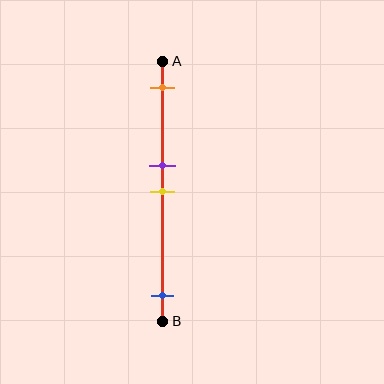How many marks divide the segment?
There are 4 marks dividing the segment.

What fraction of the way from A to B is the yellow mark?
The yellow mark is approximately 50% (0.5) of the way from A to B.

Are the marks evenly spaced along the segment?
No, the marks are not evenly spaced.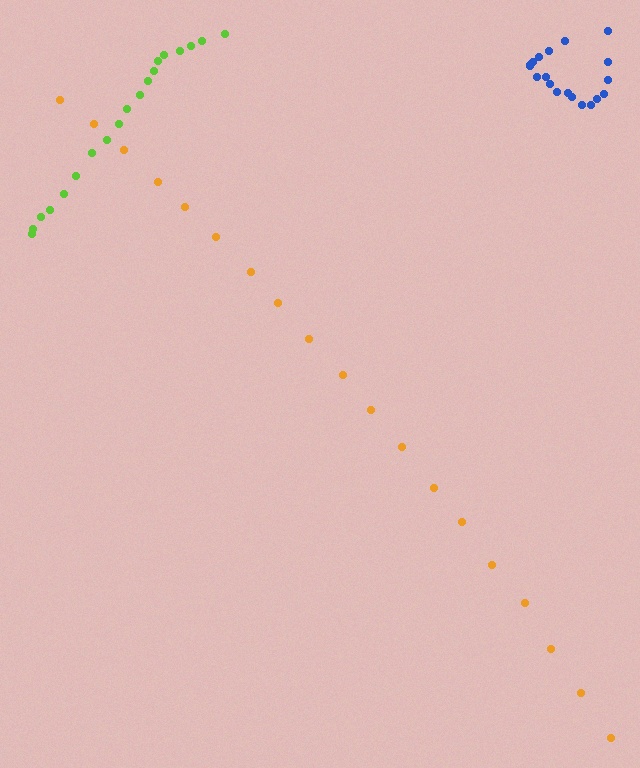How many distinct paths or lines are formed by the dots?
There are 3 distinct paths.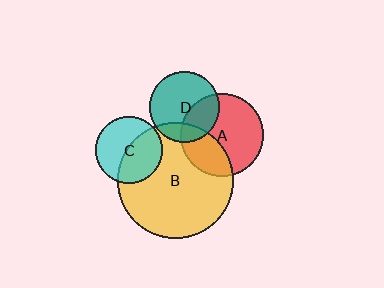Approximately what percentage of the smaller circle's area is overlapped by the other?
Approximately 50%.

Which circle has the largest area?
Circle B (yellow).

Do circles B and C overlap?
Yes.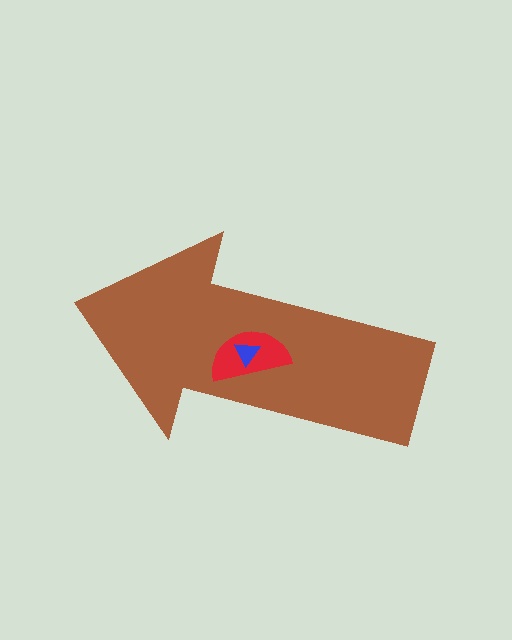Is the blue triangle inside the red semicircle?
Yes.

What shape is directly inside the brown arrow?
The red semicircle.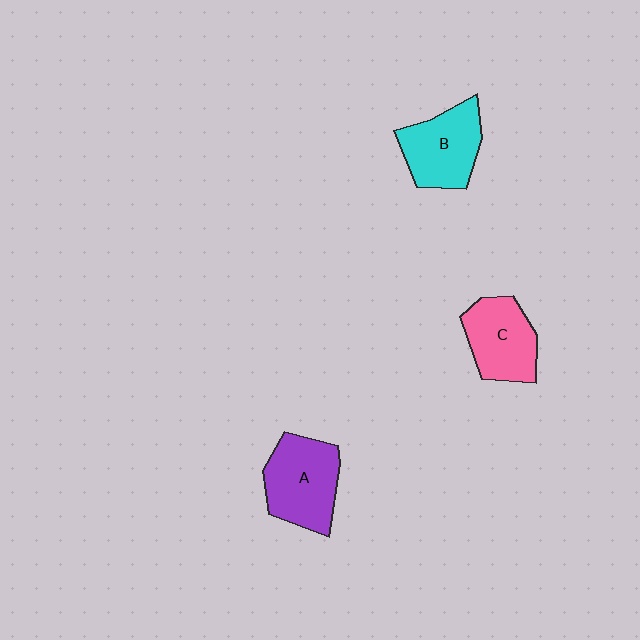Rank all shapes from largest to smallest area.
From largest to smallest: A (purple), B (cyan), C (pink).